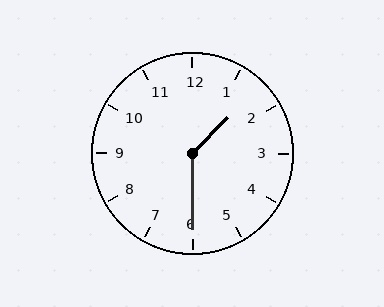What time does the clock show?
1:30.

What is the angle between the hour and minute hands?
Approximately 135 degrees.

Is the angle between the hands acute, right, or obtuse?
It is obtuse.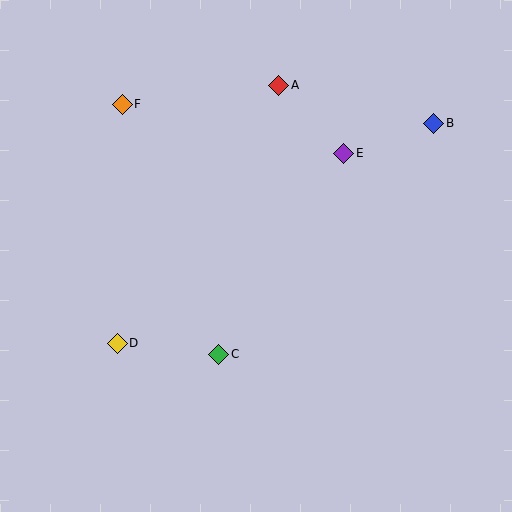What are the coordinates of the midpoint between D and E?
The midpoint between D and E is at (230, 248).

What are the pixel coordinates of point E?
Point E is at (344, 153).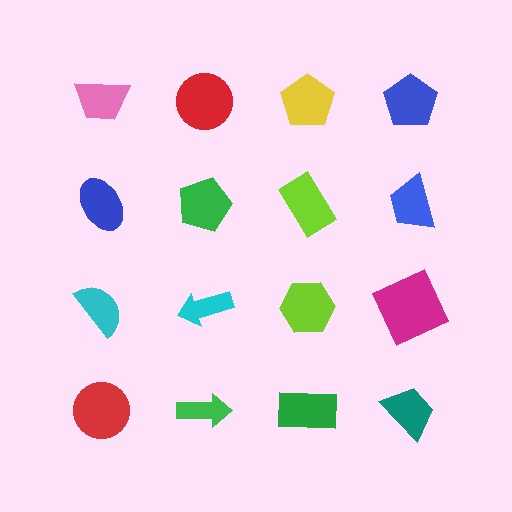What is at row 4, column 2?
A green arrow.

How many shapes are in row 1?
4 shapes.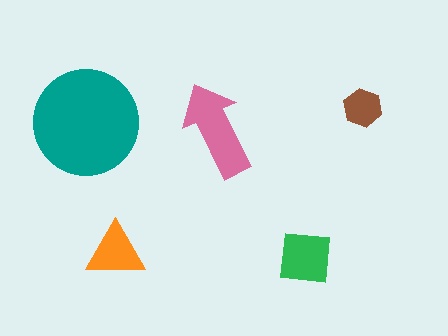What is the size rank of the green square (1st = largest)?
3rd.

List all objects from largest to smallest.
The teal circle, the pink arrow, the green square, the orange triangle, the brown hexagon.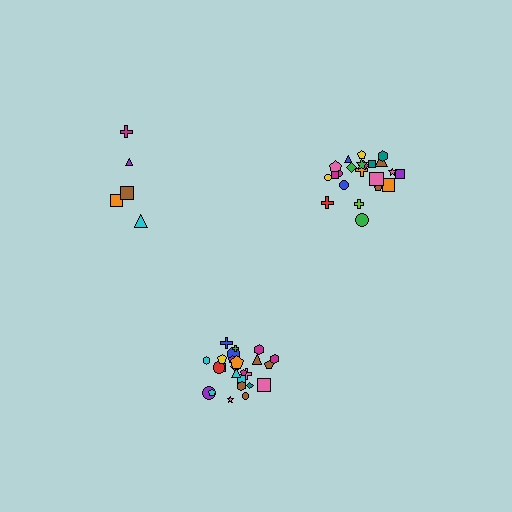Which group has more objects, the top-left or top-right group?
The top-right group.